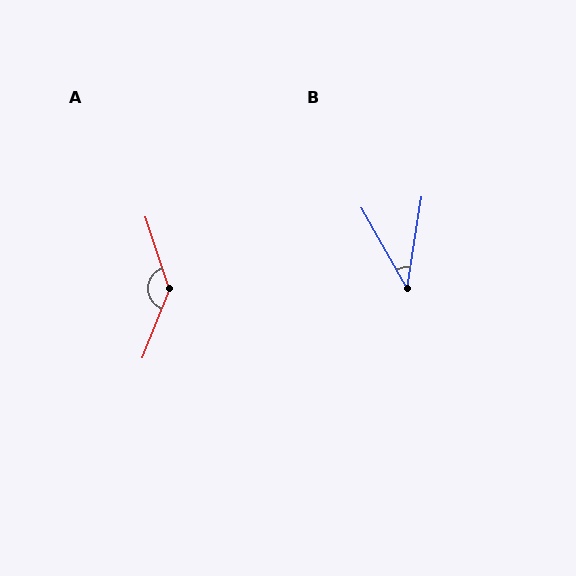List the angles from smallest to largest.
B (38°), A (140°).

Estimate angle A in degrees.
Approximately 140 degrees.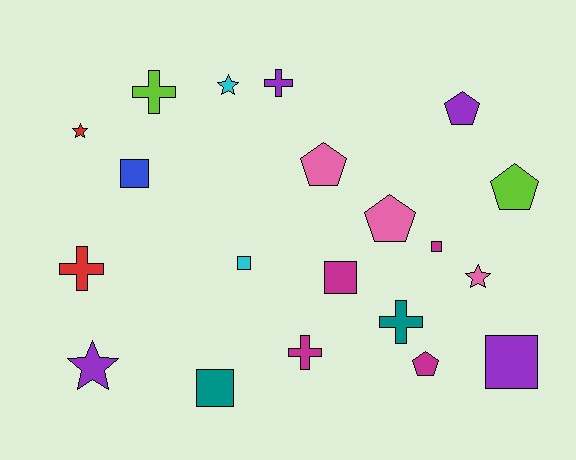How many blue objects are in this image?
There is 1 blue object.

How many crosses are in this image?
There are 5 crosses.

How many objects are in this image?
There are 20 objects.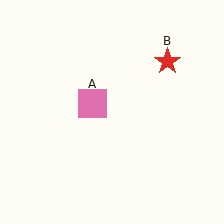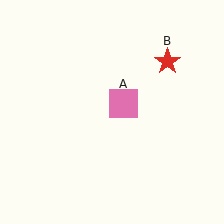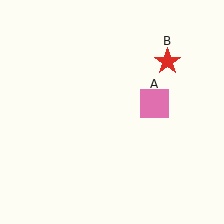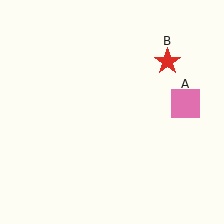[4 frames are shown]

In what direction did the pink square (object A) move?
The pink square (object A) moved right.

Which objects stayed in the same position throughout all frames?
Red star (object B) remained stationary.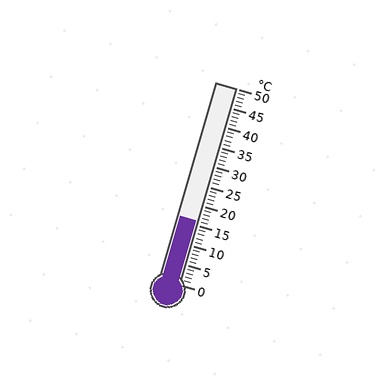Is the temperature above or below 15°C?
The temperature is above 15°C.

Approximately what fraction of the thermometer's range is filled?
The thermometer is filled to approximately 30% of its range.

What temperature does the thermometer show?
The thermometer shows approximately 16°C.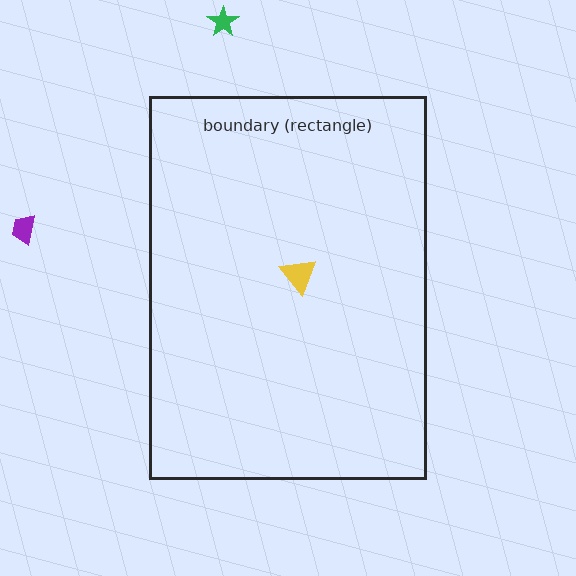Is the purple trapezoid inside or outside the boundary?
Outside.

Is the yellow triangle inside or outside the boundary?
Inside.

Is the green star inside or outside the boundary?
Outside.